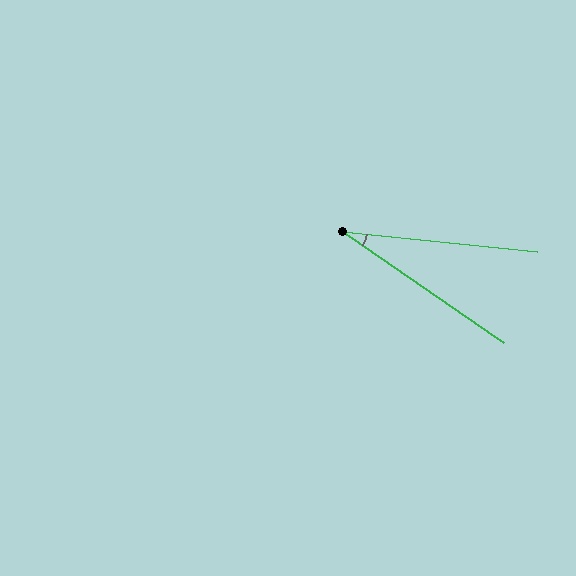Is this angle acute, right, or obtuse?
It is acute.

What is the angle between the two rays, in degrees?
Approximately 29 degrees.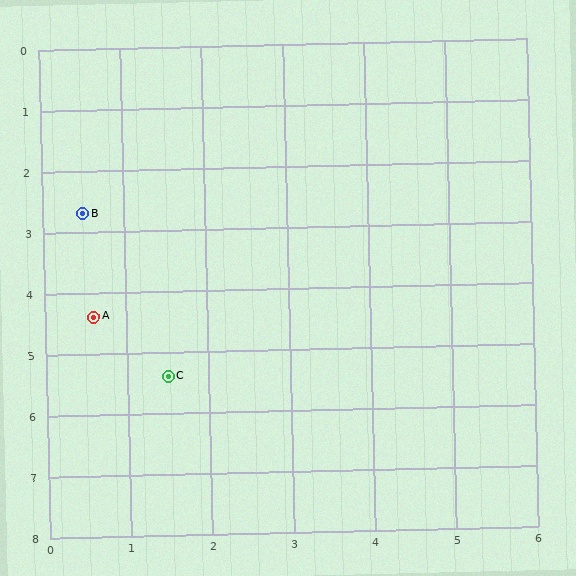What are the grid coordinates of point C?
Point C is at approximately (1.5, 5.4).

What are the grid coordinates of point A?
Point A is at approximately (0.6, 4.4).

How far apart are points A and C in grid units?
Points A and C are about 1.3 grid units apart.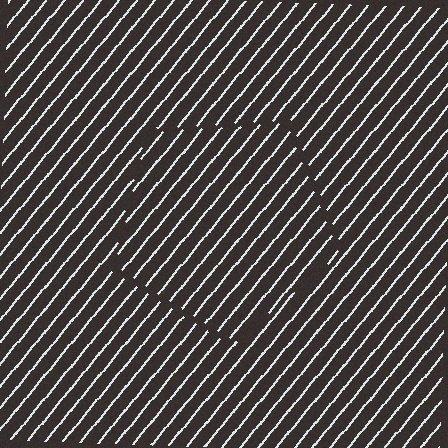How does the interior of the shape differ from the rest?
The interior of the shape contains the same grating, shifted by half a period — the contour is defined by the phase discontinuity where line-ends from the inner and outer gratings abut.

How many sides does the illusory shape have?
5 sides — the line-ends trace a pentagon.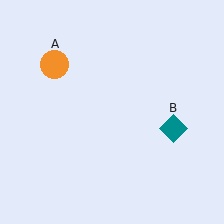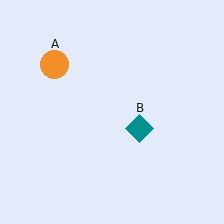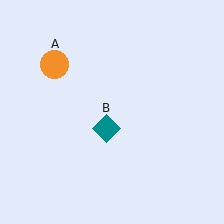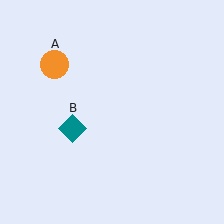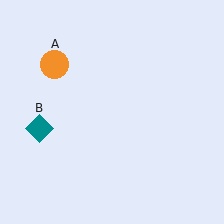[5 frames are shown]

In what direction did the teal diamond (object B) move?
The teal diamond (object B) moved left.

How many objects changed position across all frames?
1 object changed position: teal diamond (object B).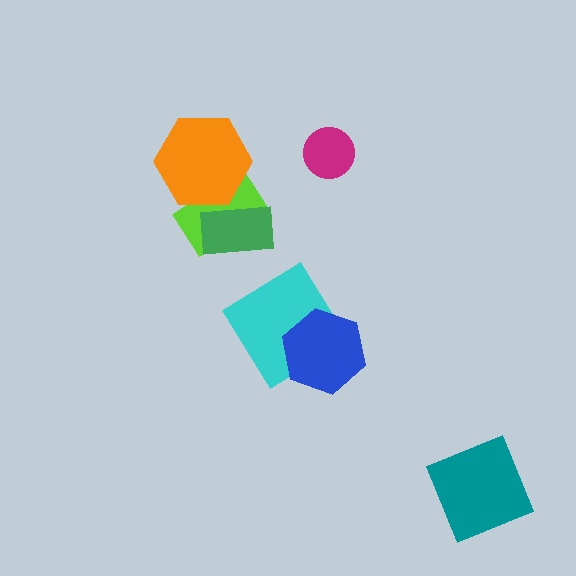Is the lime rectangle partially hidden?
Yes, it is partially covered by another shape.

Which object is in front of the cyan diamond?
The blue hexagon is in front of the cyan diamond.